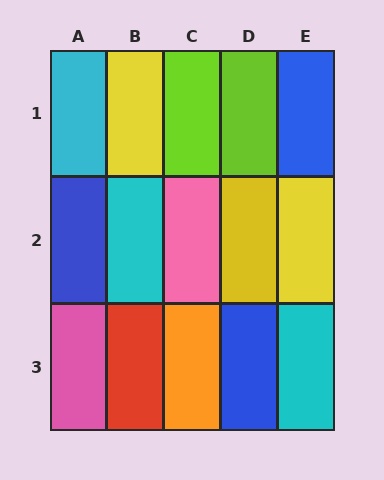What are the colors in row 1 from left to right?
Cyan, yellow, lime, lime, blue.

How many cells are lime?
2 cells are lime.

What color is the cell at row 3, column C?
Orange.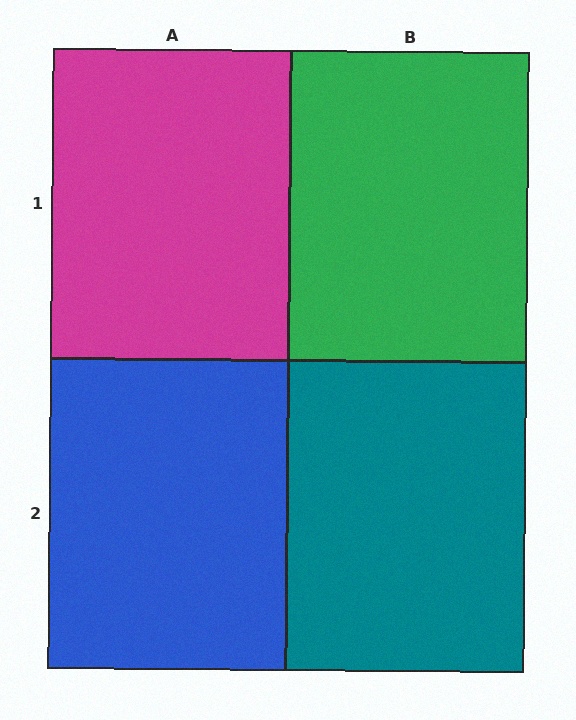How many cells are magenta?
1 cell is magenta.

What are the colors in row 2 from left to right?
Blue, teal.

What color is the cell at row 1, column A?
Magenta.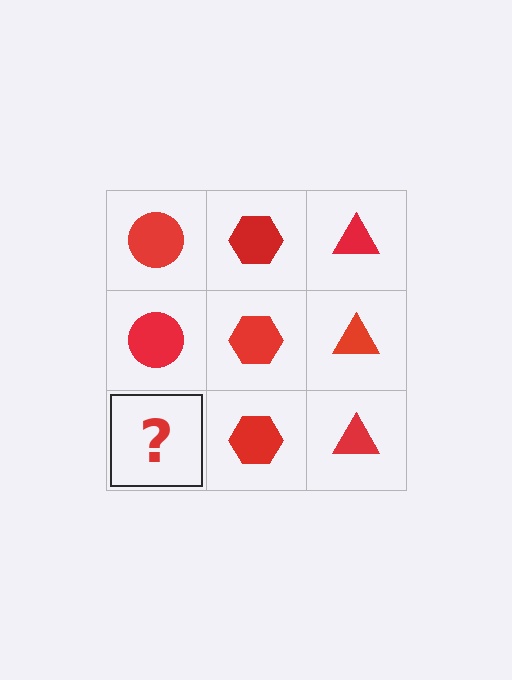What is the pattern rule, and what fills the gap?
The rule is that each column has a consistent shape. The gap should be filled with a red circle.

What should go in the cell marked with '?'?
The missing cell should contain a red circle.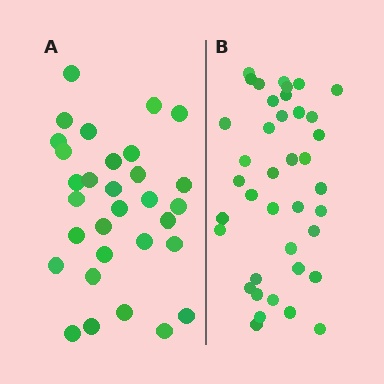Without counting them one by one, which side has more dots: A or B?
Region B (the right region) has more dots.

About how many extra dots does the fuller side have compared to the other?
Region B has roughly 8 or so more dots than region A.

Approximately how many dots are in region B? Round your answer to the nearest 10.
About 40 dots. (The exact count is 39, which rounds to 40.)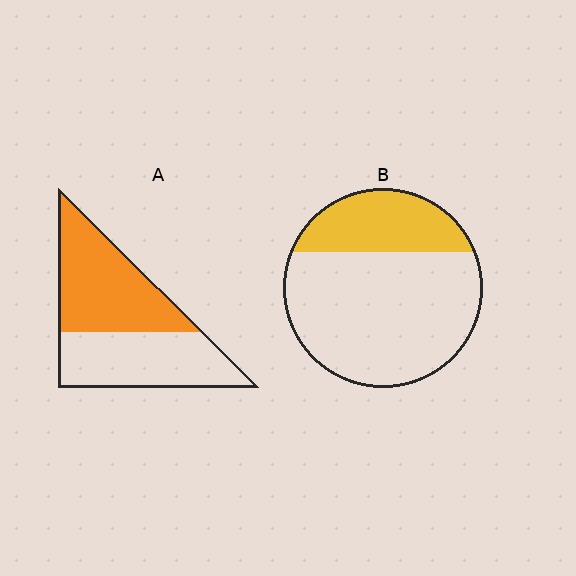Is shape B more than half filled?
No.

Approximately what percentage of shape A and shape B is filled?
A is approximately 50% and B is approximately 30%.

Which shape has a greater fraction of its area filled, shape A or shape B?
Shape A.